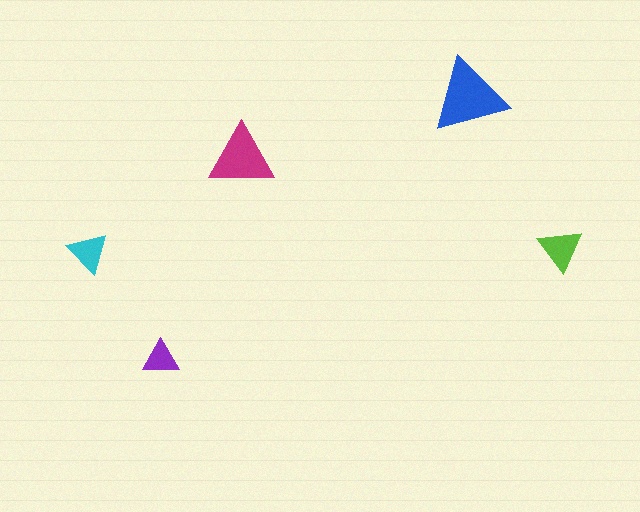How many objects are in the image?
There are 5 objects in the image.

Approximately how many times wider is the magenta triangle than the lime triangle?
About 1.5 times wider.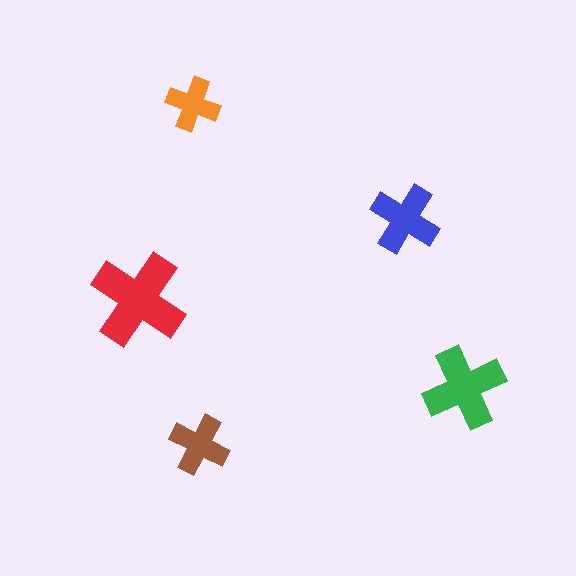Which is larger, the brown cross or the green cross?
The green one.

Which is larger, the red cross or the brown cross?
The red one.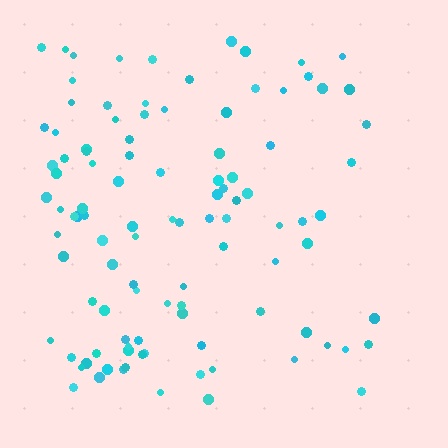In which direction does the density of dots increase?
From right to left, with the left side densest.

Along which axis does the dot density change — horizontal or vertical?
Horizontal.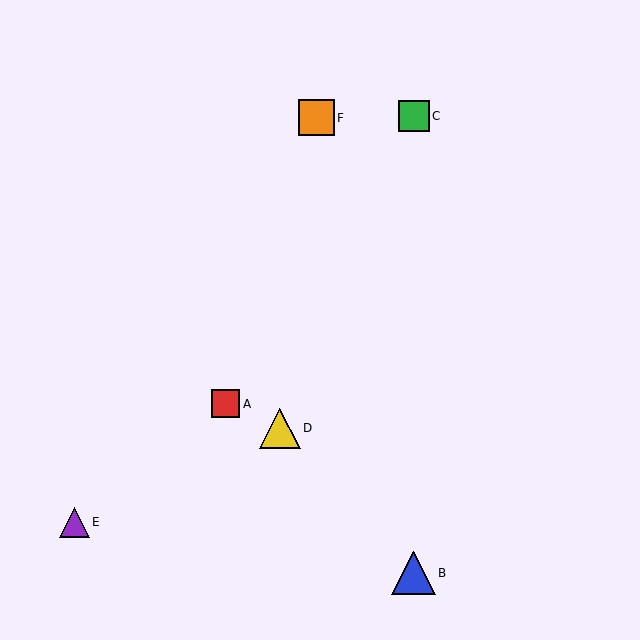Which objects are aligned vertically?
Objects B, C are aligned vertically.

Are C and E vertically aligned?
No, C is at x≈414 and E is at x≈74.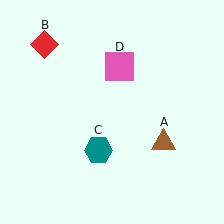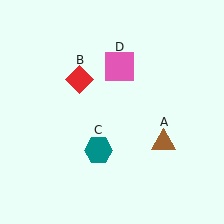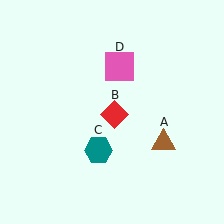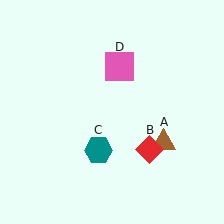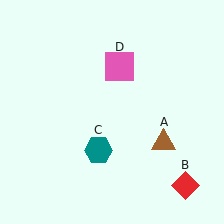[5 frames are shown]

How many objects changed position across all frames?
1 object changed position: red diamond (object B).